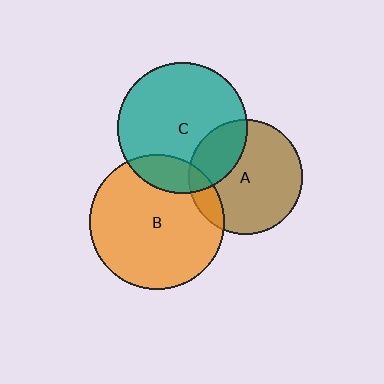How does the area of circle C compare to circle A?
Approximately 1.3 times.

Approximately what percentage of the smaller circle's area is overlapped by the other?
Approximately 15%.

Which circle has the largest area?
Circle B (orange).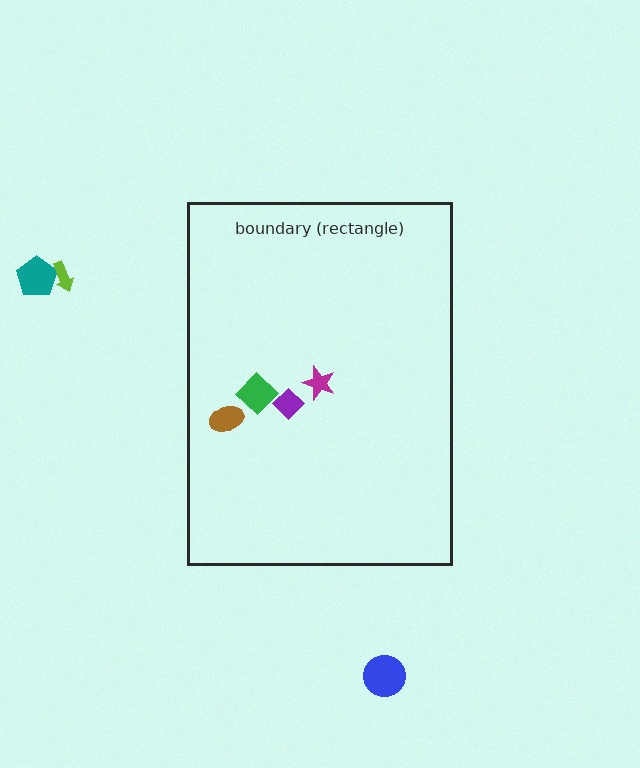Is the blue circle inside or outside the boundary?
Outside.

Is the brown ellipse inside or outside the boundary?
Inside.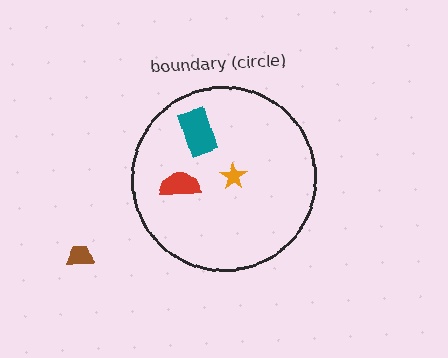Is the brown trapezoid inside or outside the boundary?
Outside.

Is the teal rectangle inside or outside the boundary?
Inside.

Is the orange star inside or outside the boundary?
Inside.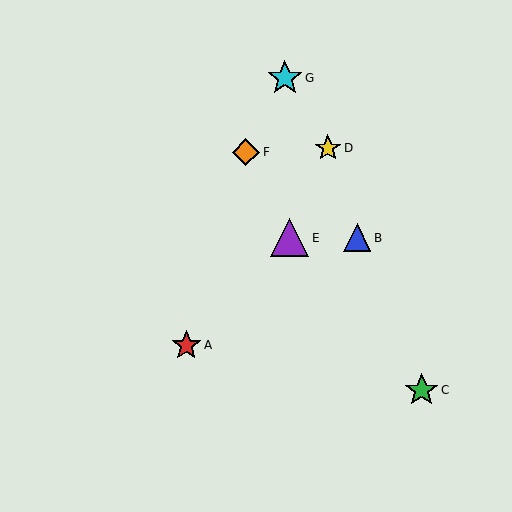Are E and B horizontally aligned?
Yes, both are at y≈238.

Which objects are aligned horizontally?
Objects B, E are aligned horizontally.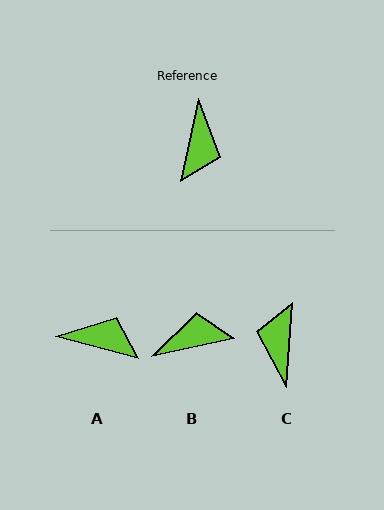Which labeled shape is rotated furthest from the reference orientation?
C, about 172 degrees away.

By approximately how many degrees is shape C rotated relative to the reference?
Approximately 172 degrees clockwise.